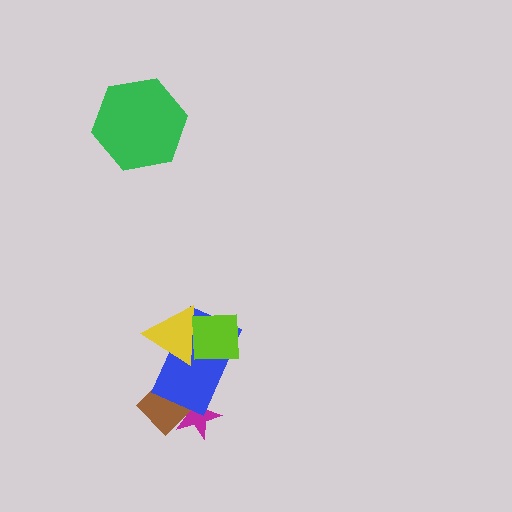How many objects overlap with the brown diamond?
2 objects overlap with the brown diamond.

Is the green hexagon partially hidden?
No, no other shape covers it.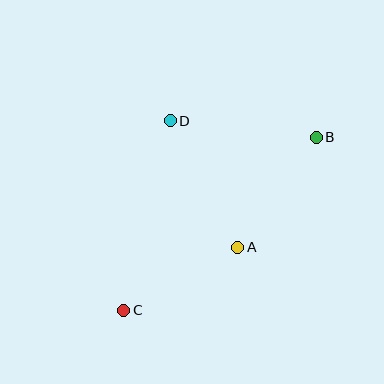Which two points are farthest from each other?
Points B and C are farthest from each other.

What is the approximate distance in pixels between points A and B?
The distance between A and B is approximately 135 pixels.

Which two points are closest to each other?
Points A and C are closest to each other.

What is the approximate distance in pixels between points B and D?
The distance between B and D is approximately 147 pixels.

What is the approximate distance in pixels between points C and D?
The distance between C and D is approximately 196 pixels.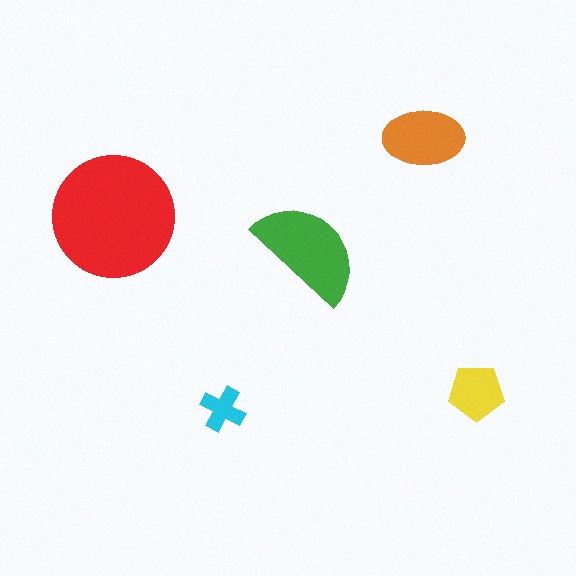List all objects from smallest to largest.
The cyan cross, the yellow pentagon, the orange ellipse, the green semicircle, the red circle.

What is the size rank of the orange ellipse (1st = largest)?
3rd.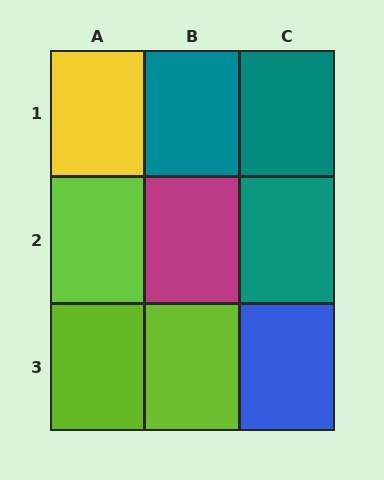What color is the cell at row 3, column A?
Lime.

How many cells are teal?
3 cells are teal.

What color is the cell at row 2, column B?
Magenta.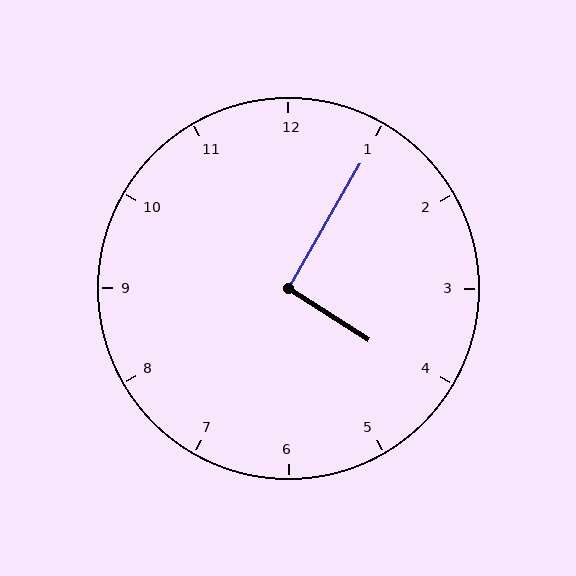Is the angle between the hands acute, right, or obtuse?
It is right.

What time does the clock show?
4:05.